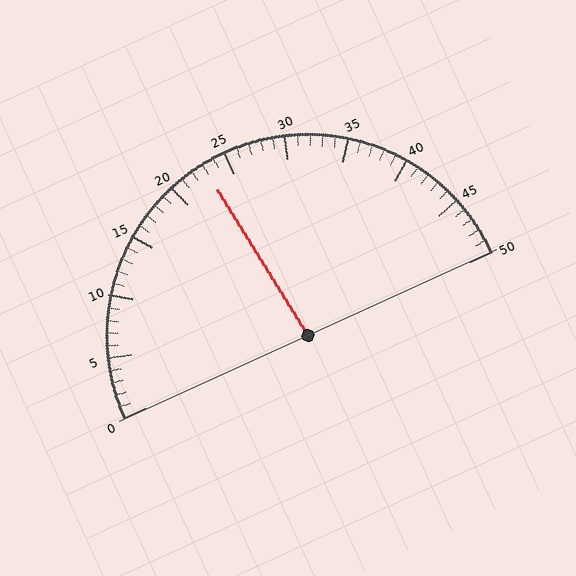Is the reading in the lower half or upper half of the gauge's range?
The reading is in the lower half of the range (0 to 50).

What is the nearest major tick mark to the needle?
The nearest major tick mark is 25.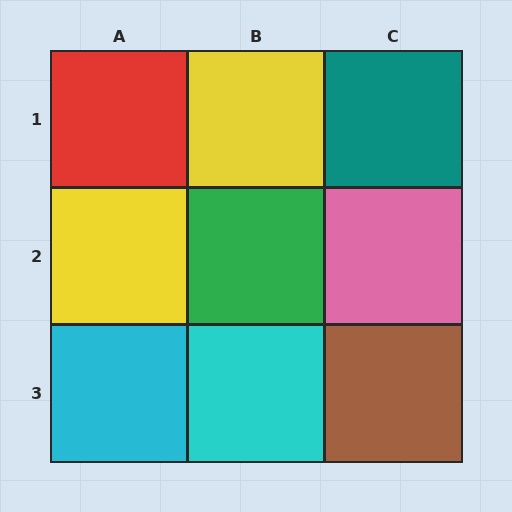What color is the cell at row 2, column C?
Pink.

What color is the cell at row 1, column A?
Red.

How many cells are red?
1 cell is red.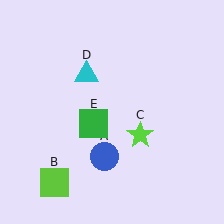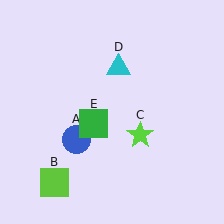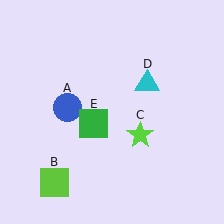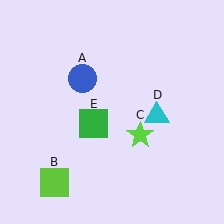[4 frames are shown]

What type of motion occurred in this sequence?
The blue circle (object A), cyan triangle (object D) rotated clockwise around the center of the scene.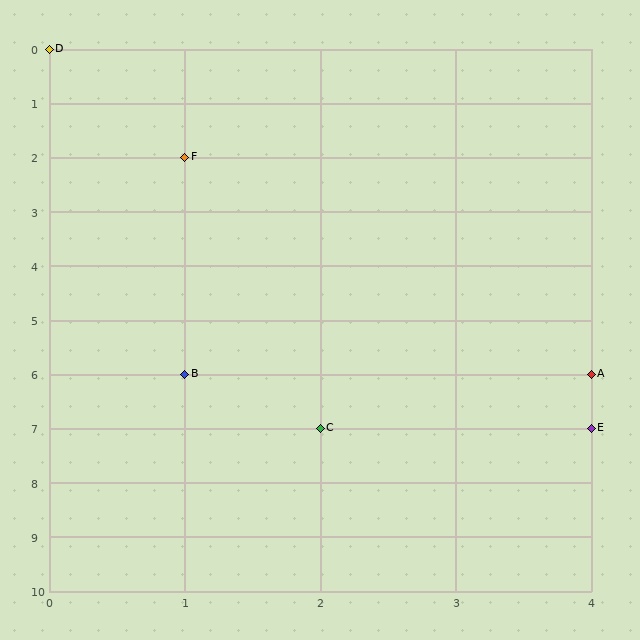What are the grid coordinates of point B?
Point B is at grid coordinates (1, 6).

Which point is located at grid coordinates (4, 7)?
Point E is at (4, 7).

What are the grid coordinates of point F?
Point F is at grid coordinates (1, 2).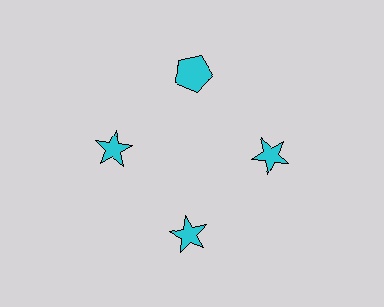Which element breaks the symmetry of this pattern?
The cyan pentagon at roughly the 12 o'clock position breaks the symmetry. All other shapes are cyan stars.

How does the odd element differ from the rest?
It has a different shape: pentagon instead of star.